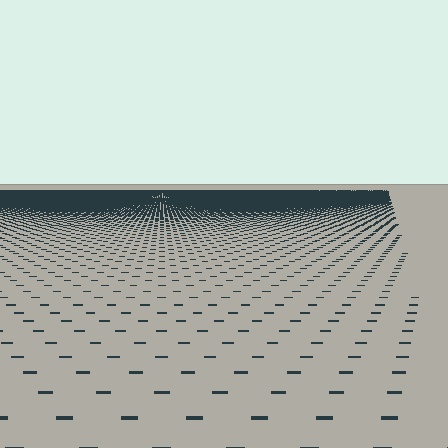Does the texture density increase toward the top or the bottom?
Density increases toward the top.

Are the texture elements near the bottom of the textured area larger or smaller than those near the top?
Larger. Near the bottom, elements are closer to the viewer and appear at a bigger on-screen size.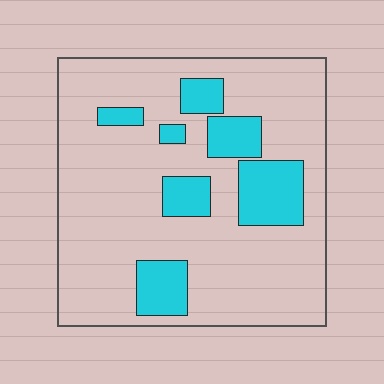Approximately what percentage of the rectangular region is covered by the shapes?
Approximately 20%.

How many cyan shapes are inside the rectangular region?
7.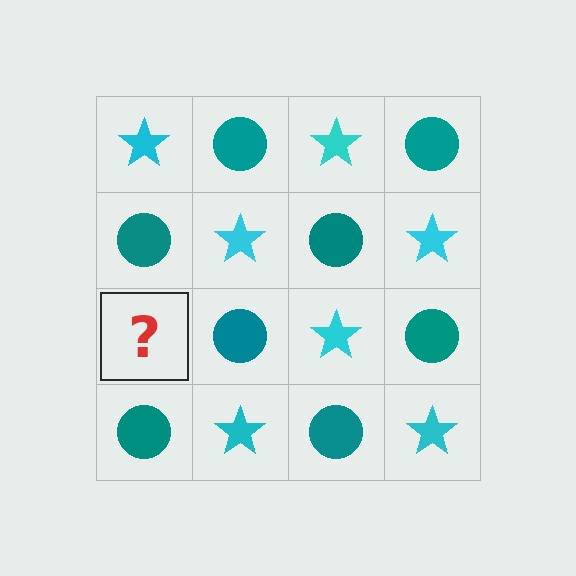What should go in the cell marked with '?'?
The missing cell should contain a cyan star.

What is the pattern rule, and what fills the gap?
The rule is that it alternates cyan star and teal circle in a checkerboard pattern. The gap should be filled with a cyan star.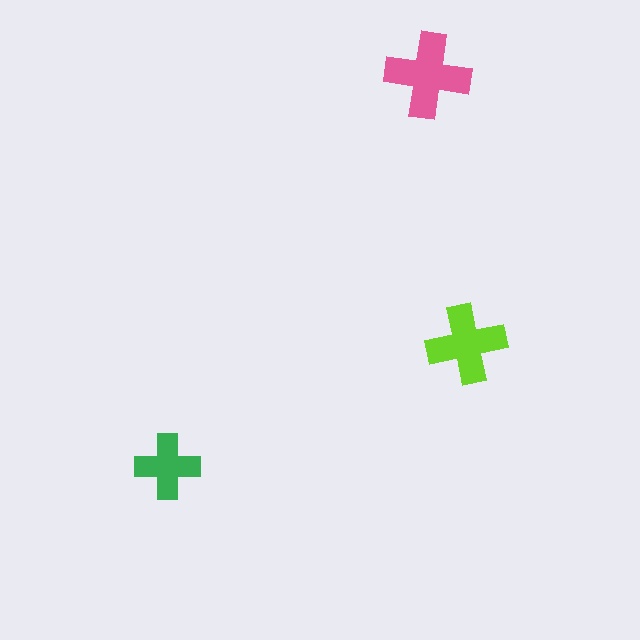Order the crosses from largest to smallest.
the pink one, the lime one, the green one.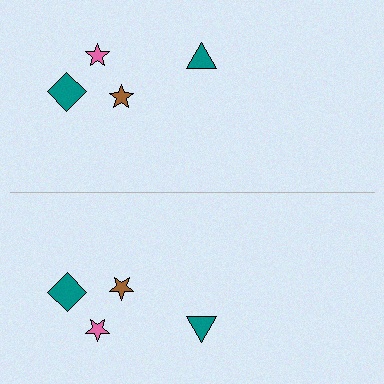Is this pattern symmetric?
Yes, this pattern has bilateral (reflection) symmetry.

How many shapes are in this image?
There are 8 shapes in this image.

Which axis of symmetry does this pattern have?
The pattern has a horizontal axis of symmetry running through the center of the image.